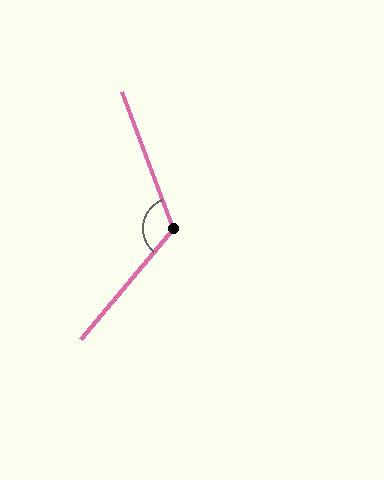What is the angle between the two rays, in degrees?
Approximately 119 degrees.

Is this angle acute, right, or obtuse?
It is obtuse.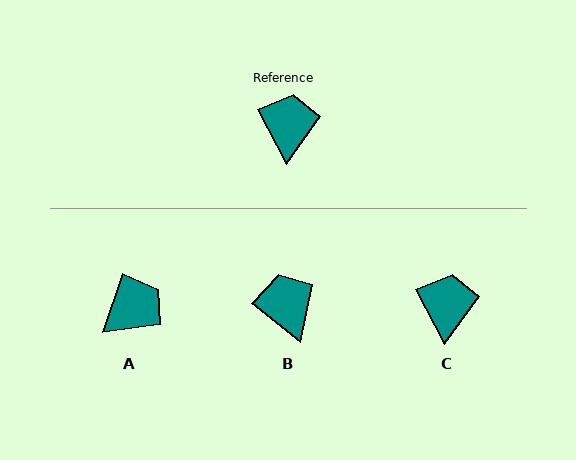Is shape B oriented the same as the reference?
No, it is off by about 24 degrees.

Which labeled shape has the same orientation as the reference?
C.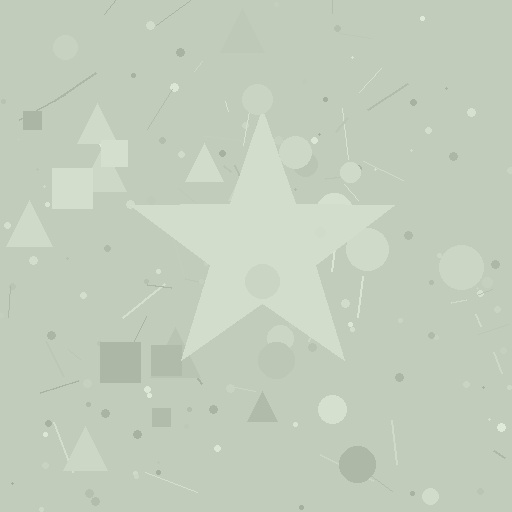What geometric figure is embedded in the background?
A star is embedded in the background.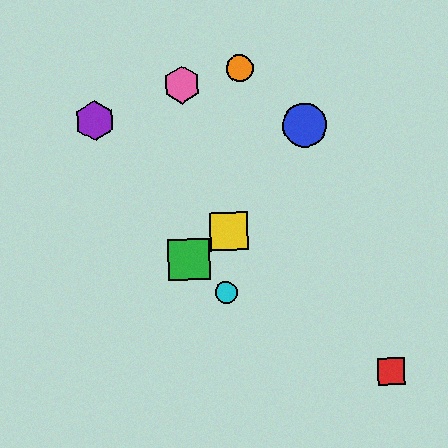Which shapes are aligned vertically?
The green square, the pink hexagon are aligned vertically.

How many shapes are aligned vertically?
2 shapes (the green square, the pink hexagon) are aligned vertically.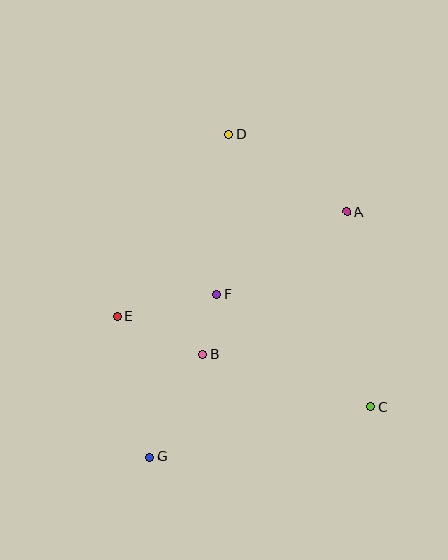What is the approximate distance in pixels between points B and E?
The distance between B and E is approximately 93 pixels.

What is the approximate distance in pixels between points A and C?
The distance between A and C is approximately 196 pixels.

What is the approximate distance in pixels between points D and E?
The distance between D and E is approximately 213 pixels.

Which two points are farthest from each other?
Points D and G are farthest from each other.